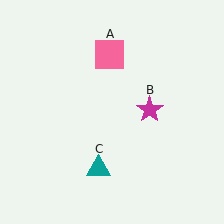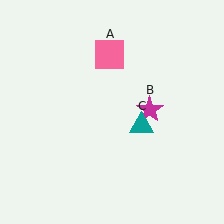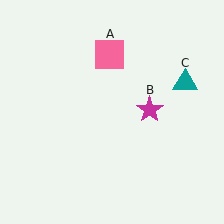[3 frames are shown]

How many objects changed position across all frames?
1 object changed position: teal triangle (object C).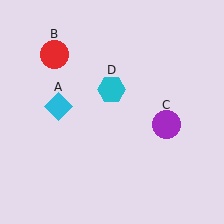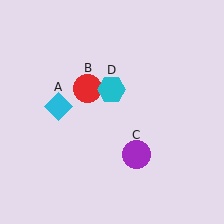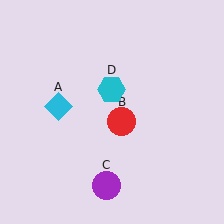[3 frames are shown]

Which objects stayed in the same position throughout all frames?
Cyan diamond (object A) and cyan hexagon (object D) remained stationary.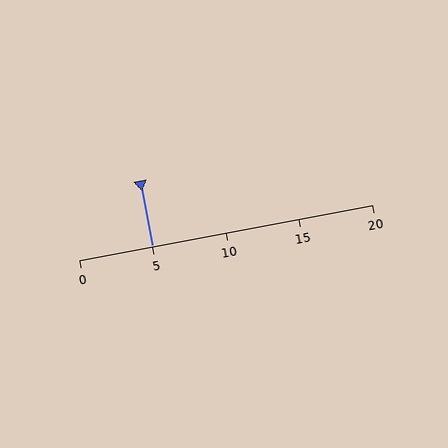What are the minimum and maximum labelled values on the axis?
The axis runs from 0 to 20.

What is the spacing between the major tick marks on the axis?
The major ticks are spaced 5 apart.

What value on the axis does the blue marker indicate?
The marker indicates approximately 5.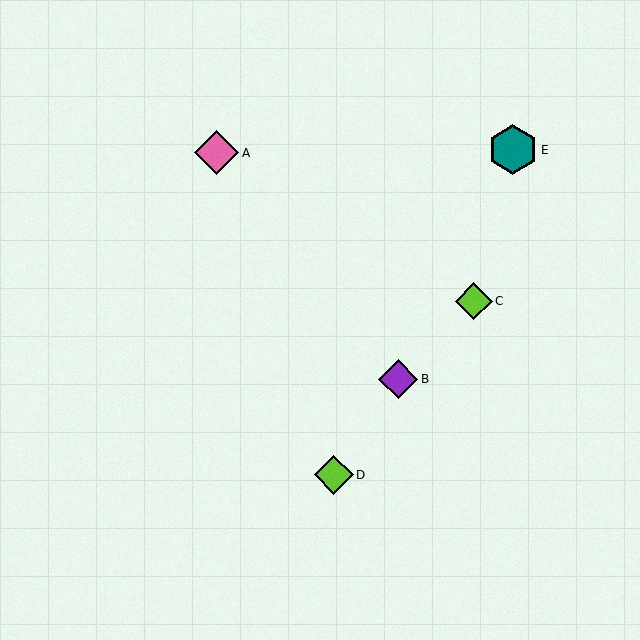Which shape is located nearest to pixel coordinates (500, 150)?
The teal hexagon (labeled E) at (513, 150) is nearest to that location.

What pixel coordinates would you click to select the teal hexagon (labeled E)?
Click at (513, 150) to select the teal hexagon E.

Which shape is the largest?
The teal hexagon (labeled E) is the largest.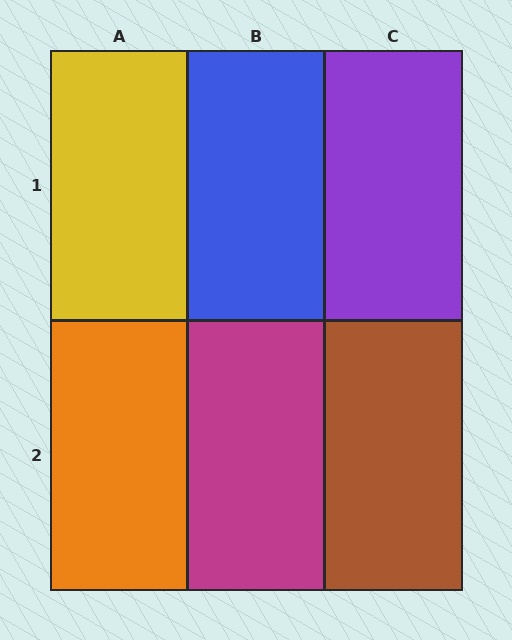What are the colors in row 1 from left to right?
Yellow, blue, purple.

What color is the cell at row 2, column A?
Orange.